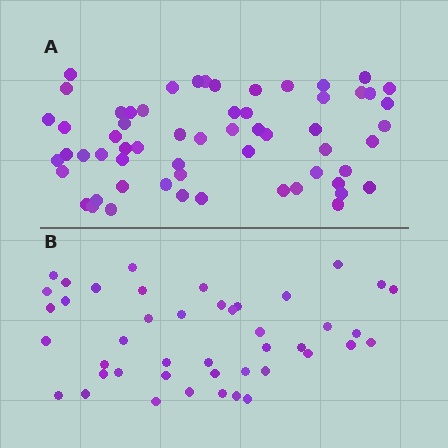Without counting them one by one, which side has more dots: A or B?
Region A (the top region) has more dots.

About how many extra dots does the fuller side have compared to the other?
Region A has approximately 15 more dots than region B.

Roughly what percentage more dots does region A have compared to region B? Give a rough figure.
About 35% more.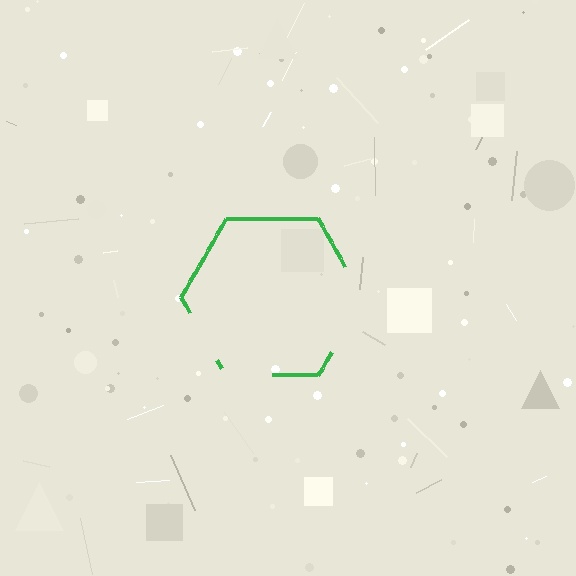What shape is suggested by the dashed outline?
The dashed outline suggests a hexagon.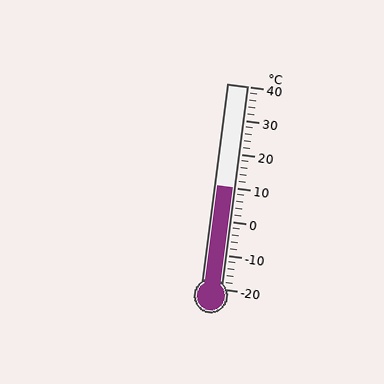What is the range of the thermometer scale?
The thermometer scale ranges from -20°C to 40°C.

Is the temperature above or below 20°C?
The temperature is below 20°C.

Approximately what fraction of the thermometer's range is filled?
The thermometer is filled to approximately 50% of its range.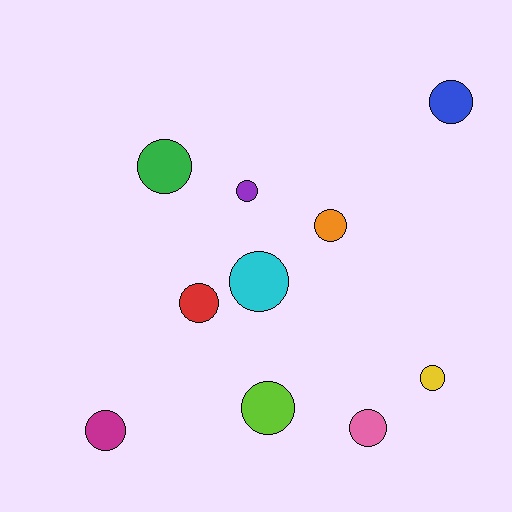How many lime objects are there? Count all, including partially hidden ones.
There is 1 lime object.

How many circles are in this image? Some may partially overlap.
There are 10 circles.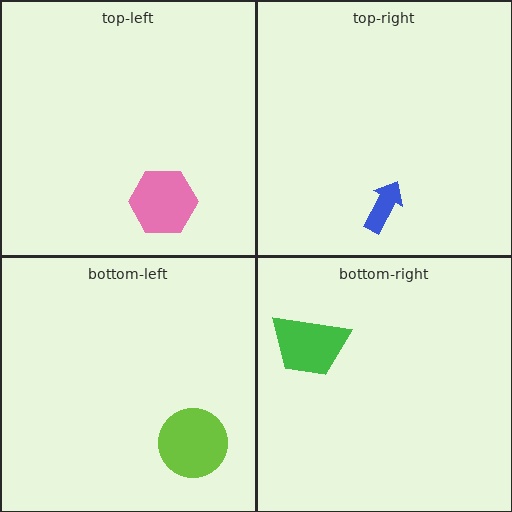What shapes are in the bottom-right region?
The green trapezoid.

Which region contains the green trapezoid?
The bottom-right region.